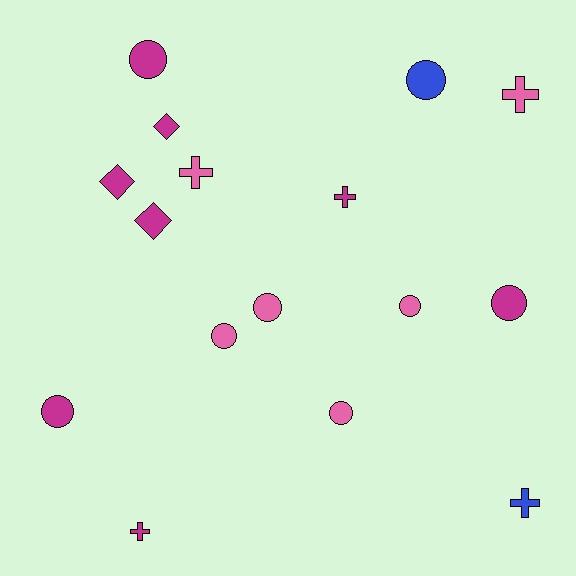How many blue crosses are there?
There is 1 blue cross.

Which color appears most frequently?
Magenta, with 8 objects.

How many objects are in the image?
There are 16 objects.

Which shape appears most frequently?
Circle, with 8 objects.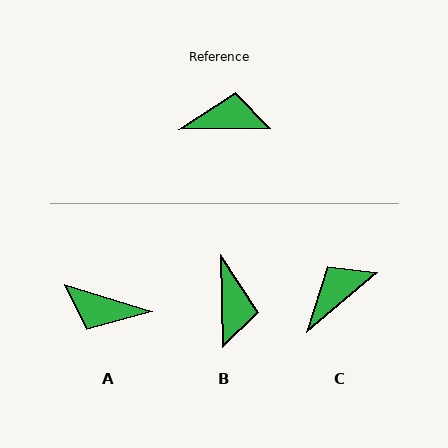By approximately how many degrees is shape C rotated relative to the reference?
Approximately 40 degrees counter-clockwise.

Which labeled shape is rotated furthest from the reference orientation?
A, about 163 degrees away.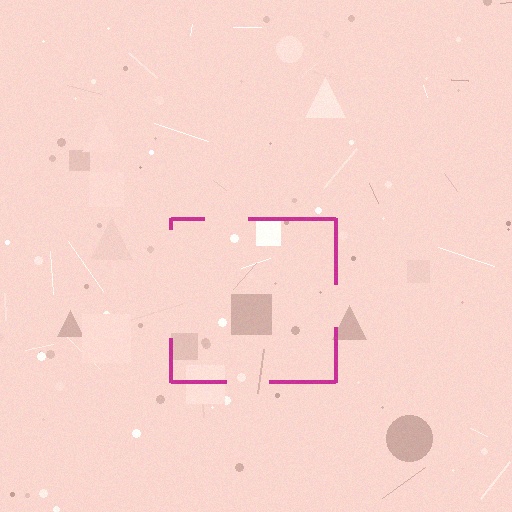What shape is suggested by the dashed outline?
The dashed outline suggests a square.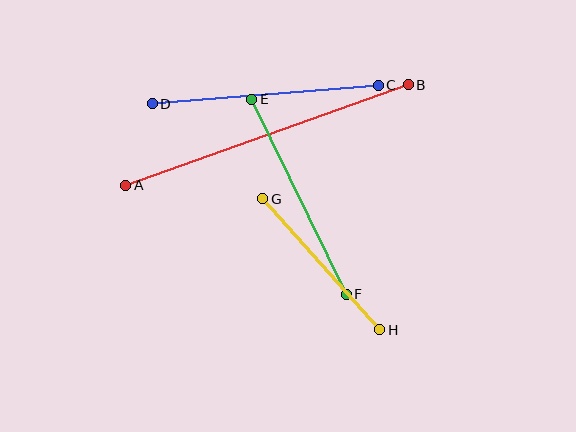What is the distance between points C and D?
The distance is approximately 227 pixels.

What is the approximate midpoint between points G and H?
The midpoint is at approximately (321, 264) pixels.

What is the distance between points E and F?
The distance is approximately 217 pixels.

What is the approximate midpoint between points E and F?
The midpoint is at approximately (299, 197) pixels.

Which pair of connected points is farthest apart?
Points A and B are farthest apart.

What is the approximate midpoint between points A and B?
The midpoint is at approximately (267, 135) pixels.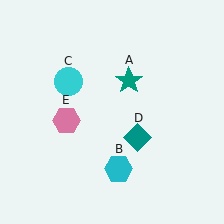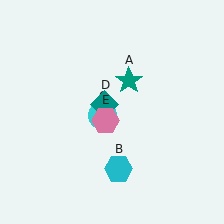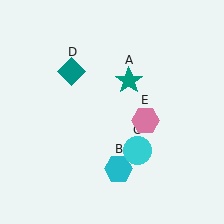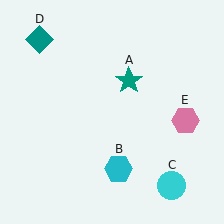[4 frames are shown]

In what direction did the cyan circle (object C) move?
The cyan circle (object C) moved down and to the right.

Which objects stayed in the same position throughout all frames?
Teal star (object A) and cyan hexagon (object B) remained stationary.